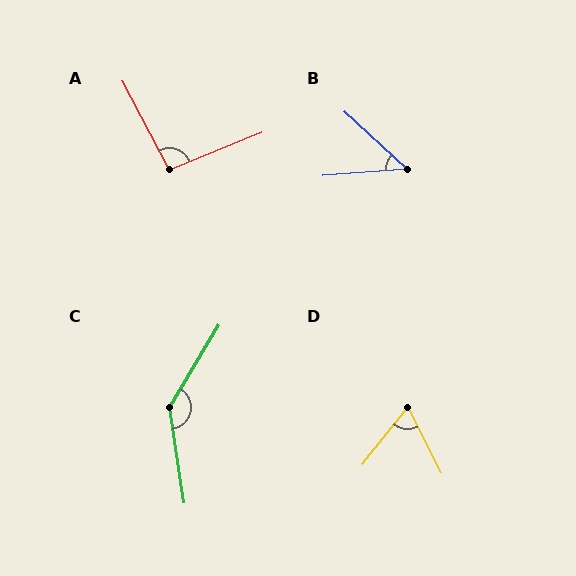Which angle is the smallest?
B, at approximately 47 degrees.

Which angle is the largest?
C, at approximately 140 degrees.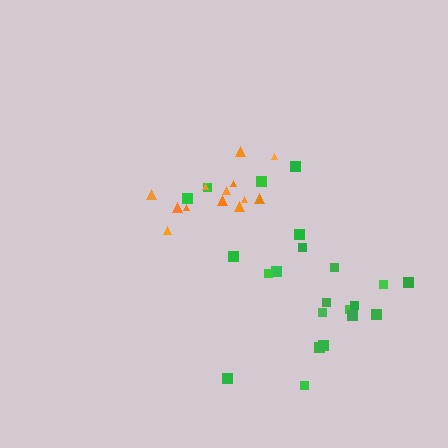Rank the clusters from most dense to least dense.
orange, green.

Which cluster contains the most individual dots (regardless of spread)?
Green (22).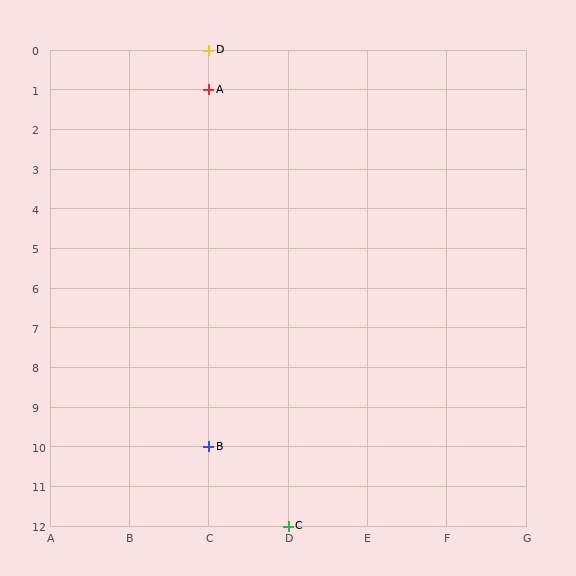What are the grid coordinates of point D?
Point D is at grid coordinates (C, 0).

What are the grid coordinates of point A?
Point A is at grid coordinates (C, 1).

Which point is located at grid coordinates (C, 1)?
Point A is at (C, 1).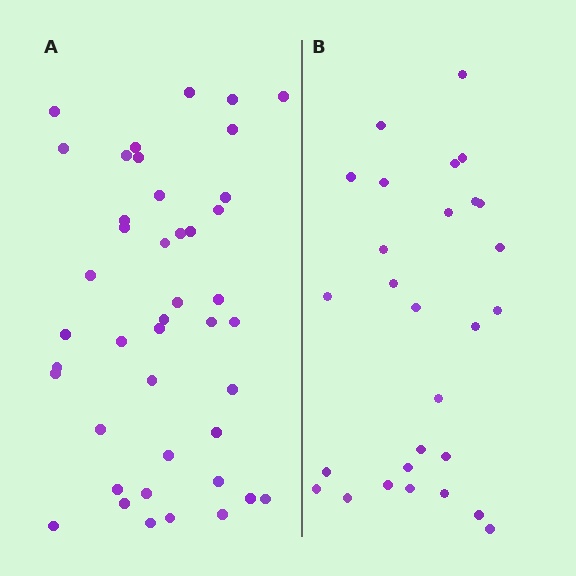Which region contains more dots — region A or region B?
Region A (the left region) has more dots.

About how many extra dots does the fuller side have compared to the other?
Region A has approximately 15 more dots than region B.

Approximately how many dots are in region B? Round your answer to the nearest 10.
About 30 dots. (The exact count is 28, which rounds to 30.)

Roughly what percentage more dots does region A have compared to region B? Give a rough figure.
About 55% more.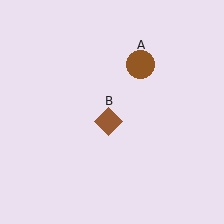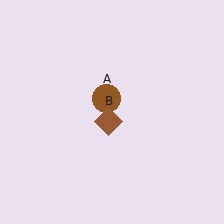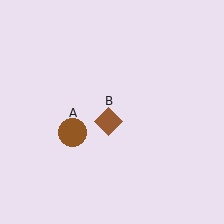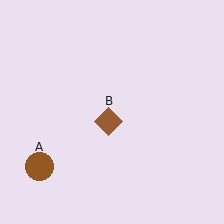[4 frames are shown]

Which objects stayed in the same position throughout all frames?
Brown diamond (object B) remained stationary.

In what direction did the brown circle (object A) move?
The brown circle (object A) moved down and to the left.